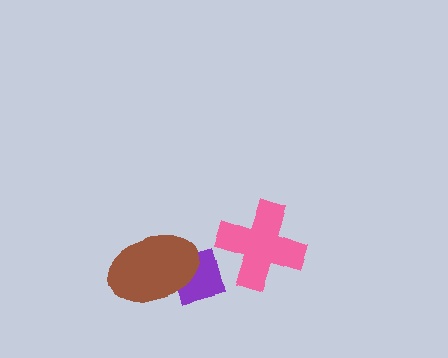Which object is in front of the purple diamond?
The brown ellipse is in front of the purple diamond.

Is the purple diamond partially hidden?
Yes, it is partially covered by another shape.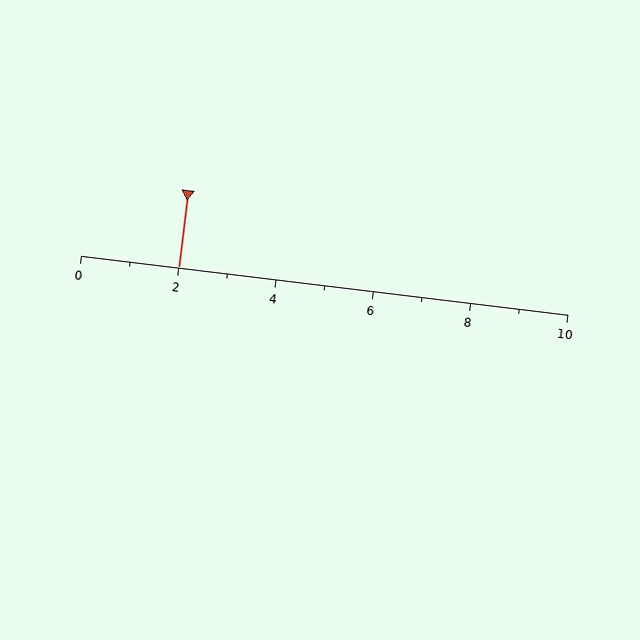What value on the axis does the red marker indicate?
The marker indicates approximately 2.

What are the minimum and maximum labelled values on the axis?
The axis runs from 0 to 10.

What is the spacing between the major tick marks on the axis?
The major ticks are spaced 2 apart.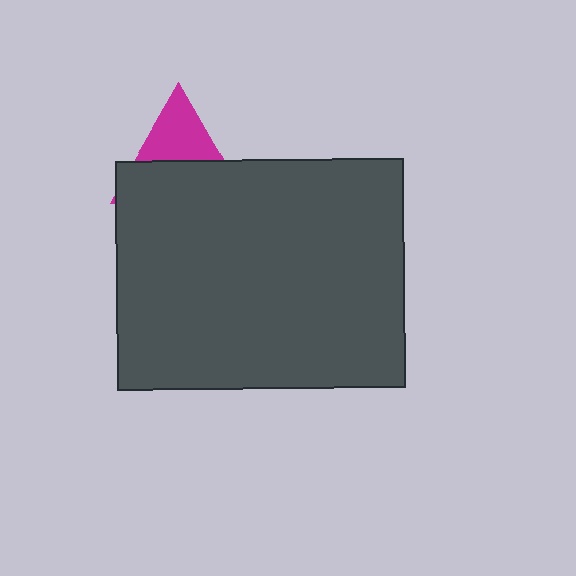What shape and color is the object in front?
The object in front is a dark gray rectangle.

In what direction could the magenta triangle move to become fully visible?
The magenta triangle could move up. That would shift it out from behind the dark gray rectangle entirely.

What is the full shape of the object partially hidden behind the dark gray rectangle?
The partially hidden object is a magenta triangle.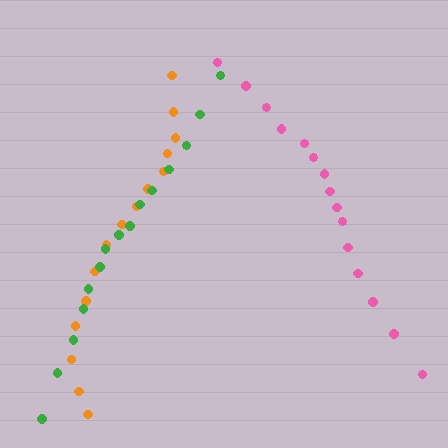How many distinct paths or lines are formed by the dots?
There are 3 distinct paths.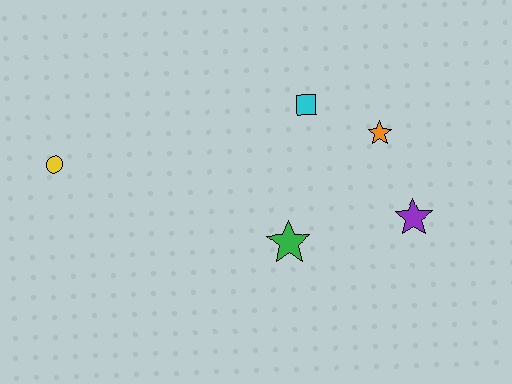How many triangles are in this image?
There are no triangles.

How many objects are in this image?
There are 5 objects.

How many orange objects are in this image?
There is 1 orange object.